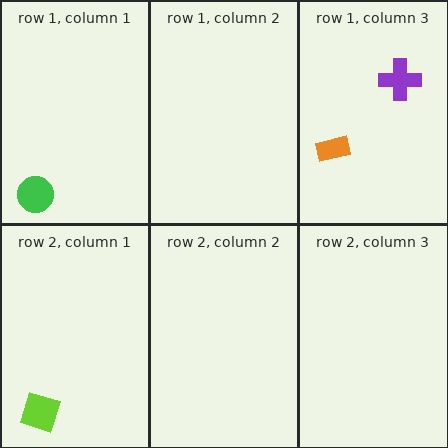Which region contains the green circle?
The row 1, column 1 region.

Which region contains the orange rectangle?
The row 1, column 3 region.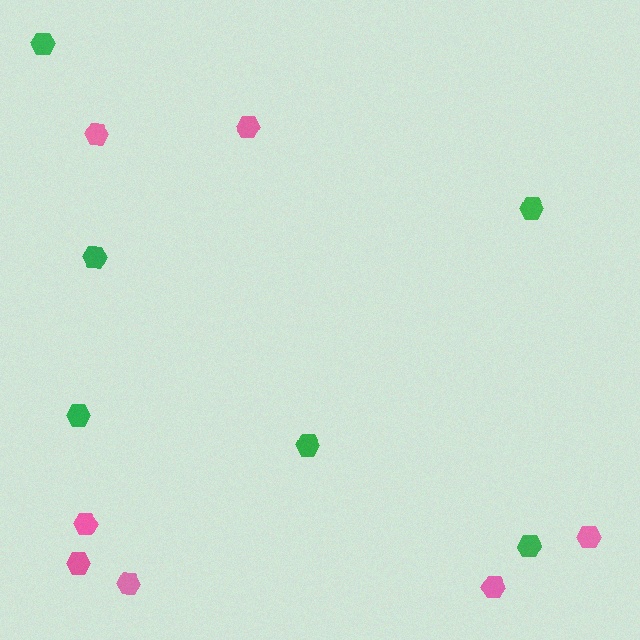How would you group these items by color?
There are 2 groups: one group of pink hexagons (7) and one group of green hexagons (6).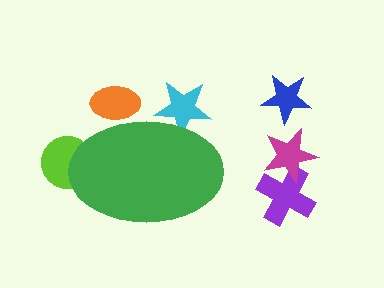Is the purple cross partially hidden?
No, the purple cross is fully visible.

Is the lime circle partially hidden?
Yes, the lime circle is partially hidden behind the green ellipse.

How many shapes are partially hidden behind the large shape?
3 shapes are partially hidden.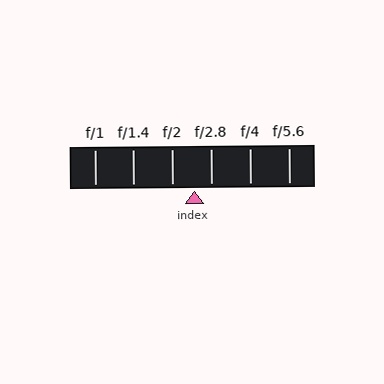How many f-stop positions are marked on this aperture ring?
There are 6 f-stop positions marked.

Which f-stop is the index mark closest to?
The index mark is closest to f/2.8.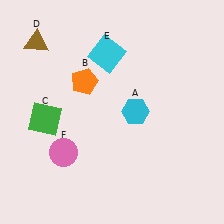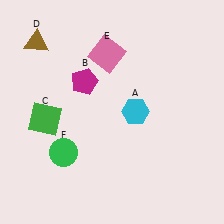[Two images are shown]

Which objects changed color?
B changed from orange to magenta. E changed from cyan to pink. F changed from pink to green.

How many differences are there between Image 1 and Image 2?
There are 3 differences between the two images.